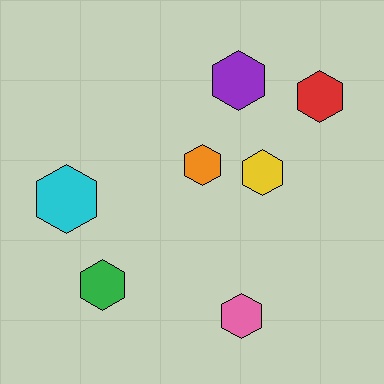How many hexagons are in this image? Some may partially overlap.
There are 7 hexagons.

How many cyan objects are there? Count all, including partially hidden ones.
There is 1 cyan object.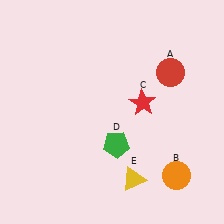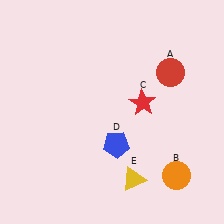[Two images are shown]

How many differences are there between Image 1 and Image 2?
There is 1 difference between the two images.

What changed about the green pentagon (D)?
In Image 1, D is green. In Image 2, it changed to blue.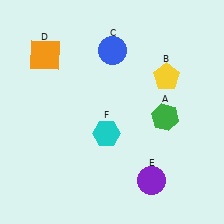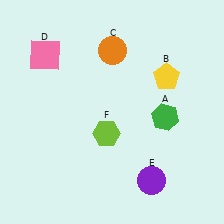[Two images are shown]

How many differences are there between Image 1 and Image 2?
There are 3 differences between the two images.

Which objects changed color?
C changed from blue to orange. D changed from orange to pink. F changed from cyan to lime.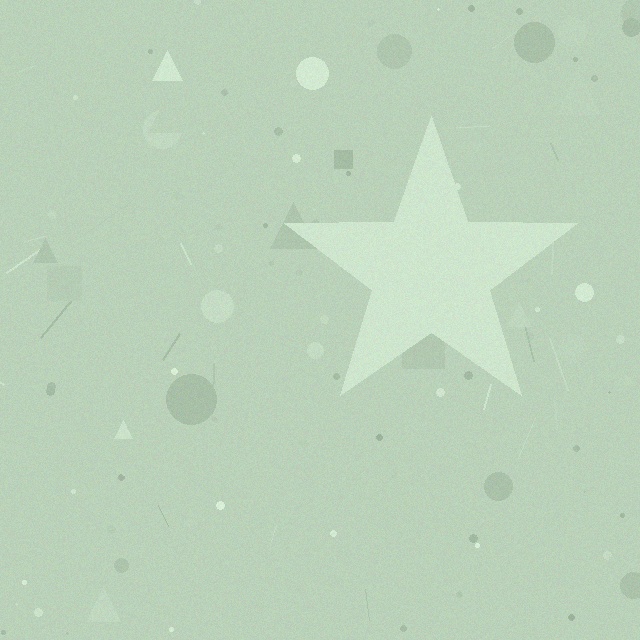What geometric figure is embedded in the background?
A star is embedded in the background.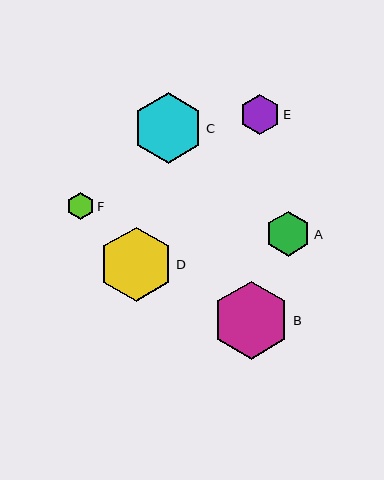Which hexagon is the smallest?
Hexagon F is the smallest with a size of approximately 27 pixels.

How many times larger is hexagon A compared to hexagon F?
Hexagon A is approximately 1.7 times the size of hexagon F.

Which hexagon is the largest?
Hexagon B is the largest with a size of approximately 78 pixels.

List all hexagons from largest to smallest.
From largest to smallest: B, D, C, A, E, F.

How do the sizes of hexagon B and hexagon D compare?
Hexagon B and hexagon D are approximately the same size.